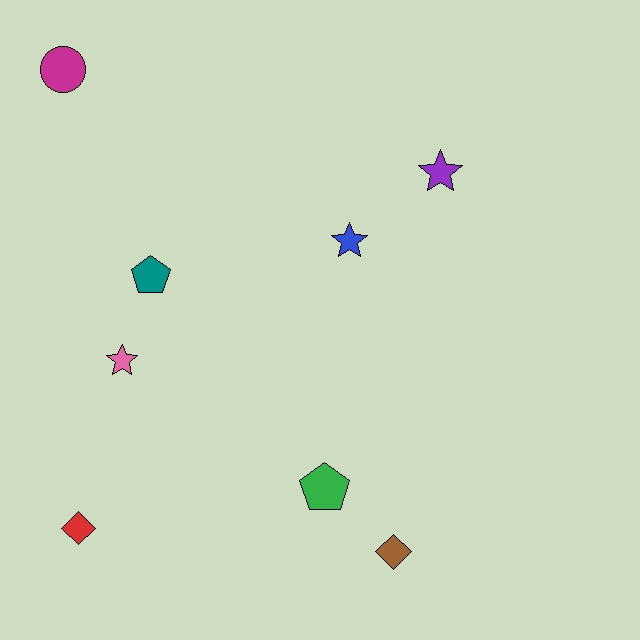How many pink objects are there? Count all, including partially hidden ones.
There is 1 pink object.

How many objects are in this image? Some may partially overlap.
There are 8 objects.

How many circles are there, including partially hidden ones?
There is 1 circle.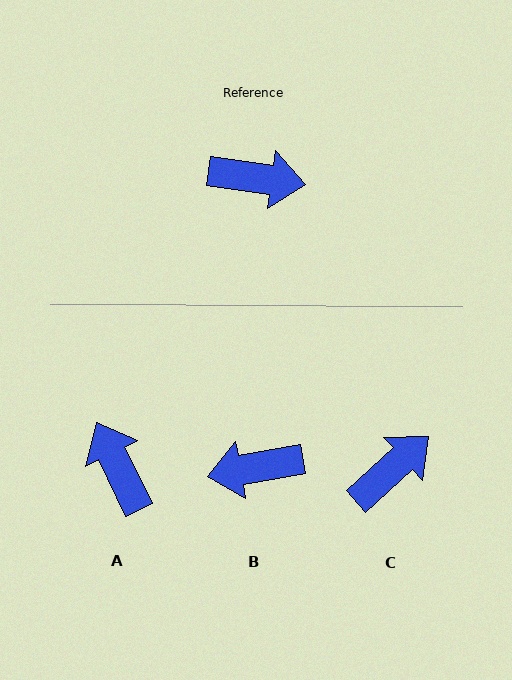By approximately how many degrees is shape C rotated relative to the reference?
Approximately 50 degrees counter-clockwise.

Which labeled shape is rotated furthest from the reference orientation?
B, about 162 degrees away.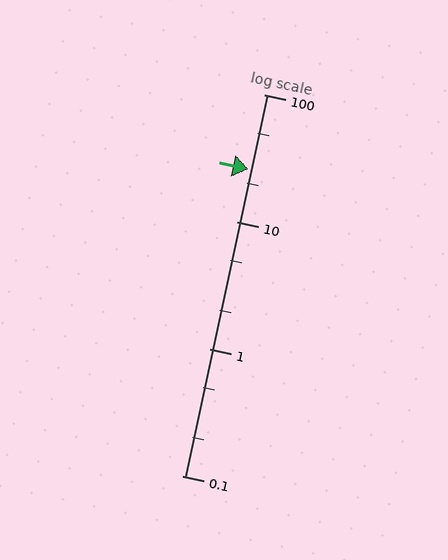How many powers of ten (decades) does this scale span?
The scale spans 3 decades, from 0.1 to 100.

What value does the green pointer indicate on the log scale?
The pointer indicates approximately 26.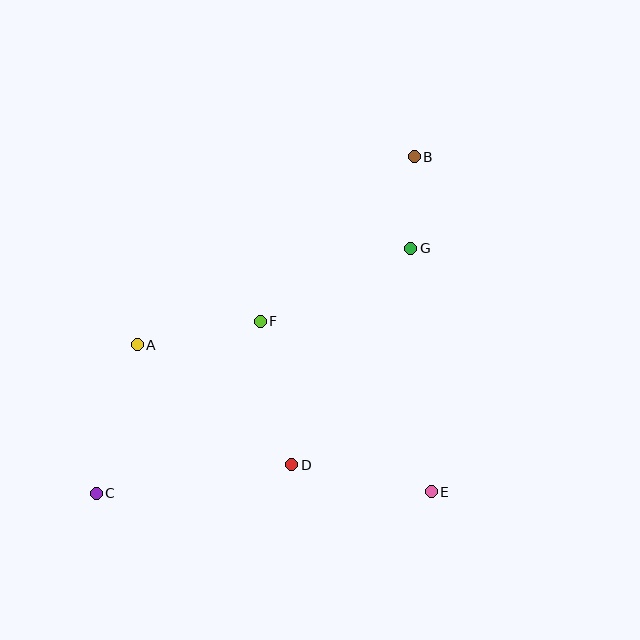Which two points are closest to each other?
Points B and G are closest to each other.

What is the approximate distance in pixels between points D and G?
The distance between D and G is approximately 247 pixels.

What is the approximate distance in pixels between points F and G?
The distance between F and G is approximately 167 pixels.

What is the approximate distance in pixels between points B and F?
The distance between B and F is approximately 225 pixels.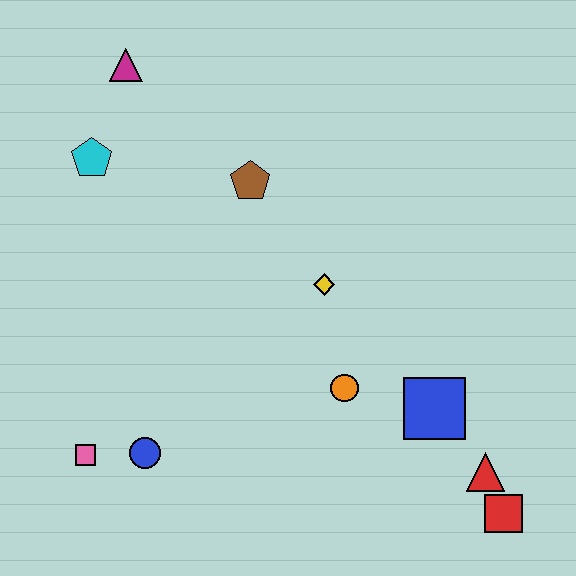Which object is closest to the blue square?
The red triangle is closest to the blue square.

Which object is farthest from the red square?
The magenta triangle is farthest from the red square.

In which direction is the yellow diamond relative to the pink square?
The yellow diamond is to the right of the pink square.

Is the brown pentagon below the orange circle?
No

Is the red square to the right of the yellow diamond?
Yes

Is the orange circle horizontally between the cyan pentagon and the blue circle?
No